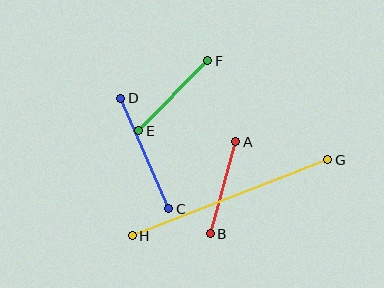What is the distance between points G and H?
The distance is approximately 210 pixels.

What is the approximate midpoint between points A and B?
The midpoint is at approximately (223, 188) pixels.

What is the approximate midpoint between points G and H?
The midpoint is at approximately (230, 198) pixels.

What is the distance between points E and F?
The distance is approximately 98 pixels.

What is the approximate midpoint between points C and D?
The midpoint is at approximately (145, 154) pixels.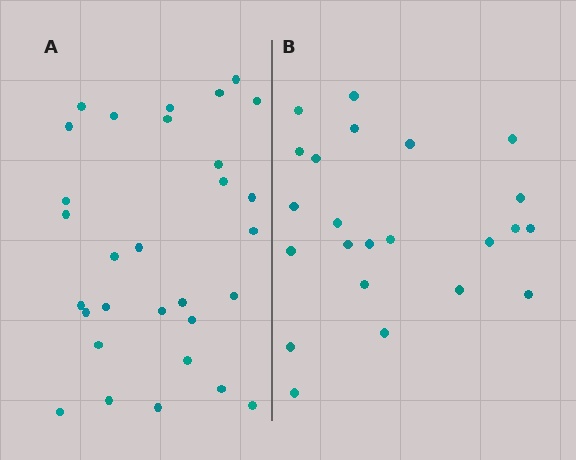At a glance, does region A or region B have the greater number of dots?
Region A (the left region) has more dots.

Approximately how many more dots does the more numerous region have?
Region A has roughly 8 or so more dots than region B.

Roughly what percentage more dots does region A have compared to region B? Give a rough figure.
About 30% more.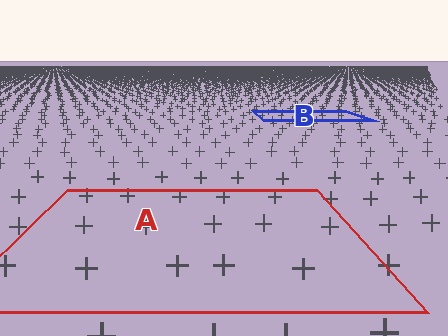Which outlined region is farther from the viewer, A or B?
Region B is farther from the viewer — the texture elements inside it appear smaller and more densely packed.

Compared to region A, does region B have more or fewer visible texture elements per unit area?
Region B has more texture elements per unit area — they are packed more densely because it is farther away.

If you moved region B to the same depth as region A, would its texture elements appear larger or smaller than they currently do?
They would appear larger. At a closer depth, the same texture elements are projected at a bigger on-screen size.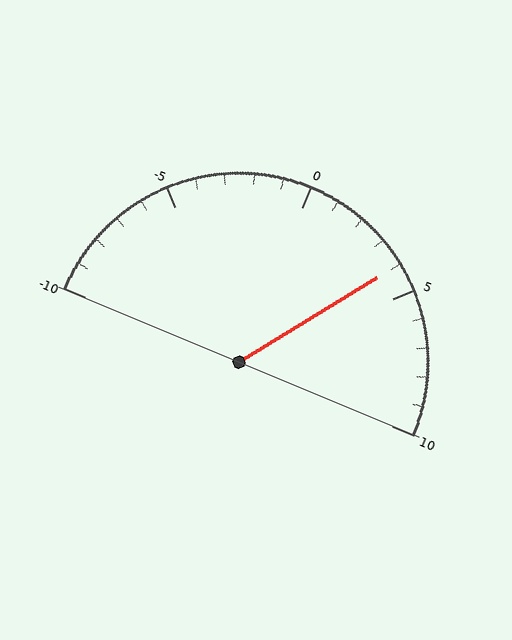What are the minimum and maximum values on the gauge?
The gauge ranges from -10 to 10.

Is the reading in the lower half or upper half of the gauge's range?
The reading is in the upper half of the range (-10 to 10).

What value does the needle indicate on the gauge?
The needle indicates approximately 4.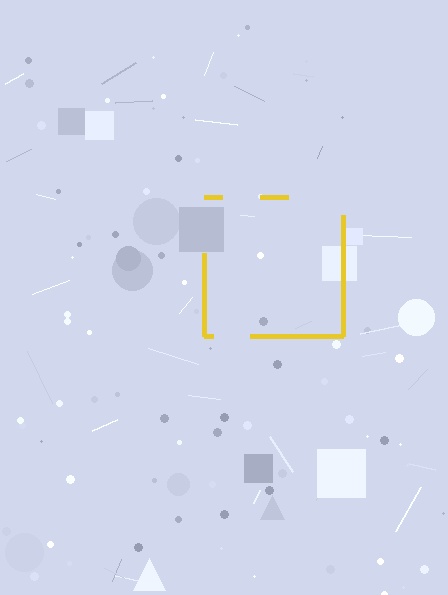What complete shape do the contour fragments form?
The contour fragments form a square.